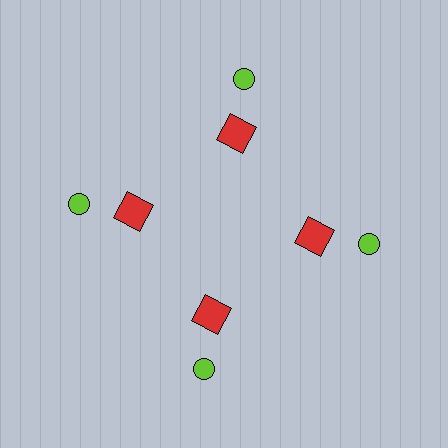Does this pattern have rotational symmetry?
Yes, this pattern has 4-fold rotational symmetry. It looks the same after rotating 90 degrees around the center.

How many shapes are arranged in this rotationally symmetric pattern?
There are 8 shapes, arranged in 4 groups of 2.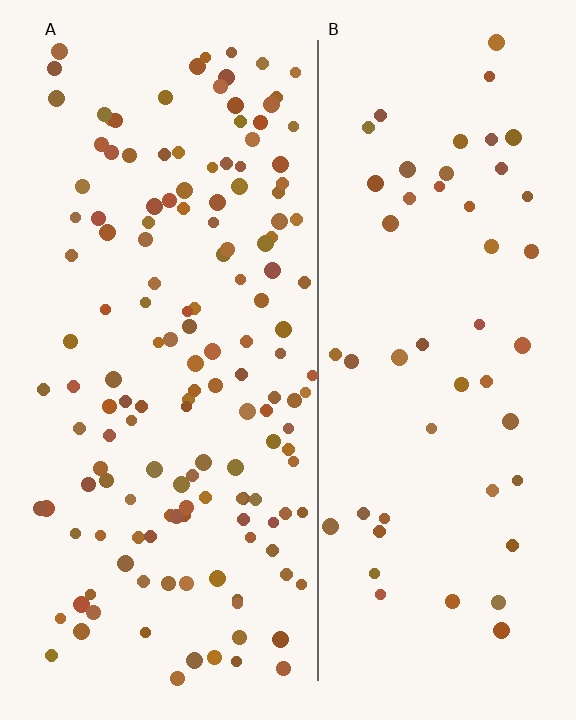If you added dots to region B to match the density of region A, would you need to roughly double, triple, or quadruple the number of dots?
Approximately triple.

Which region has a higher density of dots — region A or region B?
A (the left).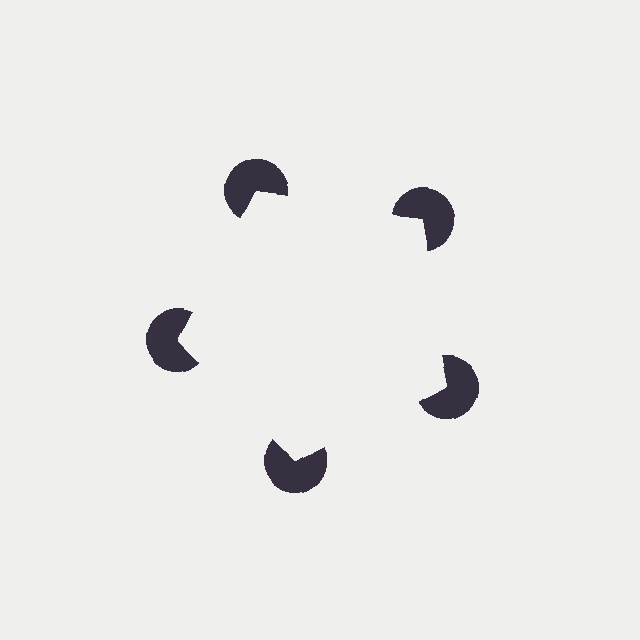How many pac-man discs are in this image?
There are 5 — one at each vertex of the illusory pentagon.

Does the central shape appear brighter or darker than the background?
It typically appears slightly brighter than the background, even though no actual brightness change is drawn.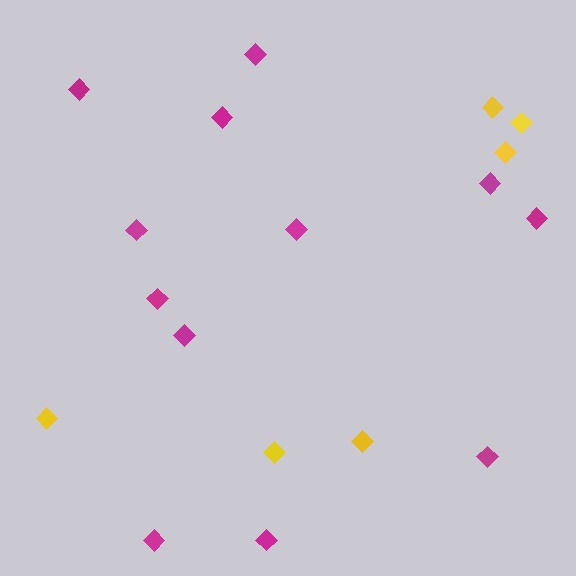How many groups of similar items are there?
There are 2 groups: one group of yellow diamonds (6) and one group of magenta diamonds (12).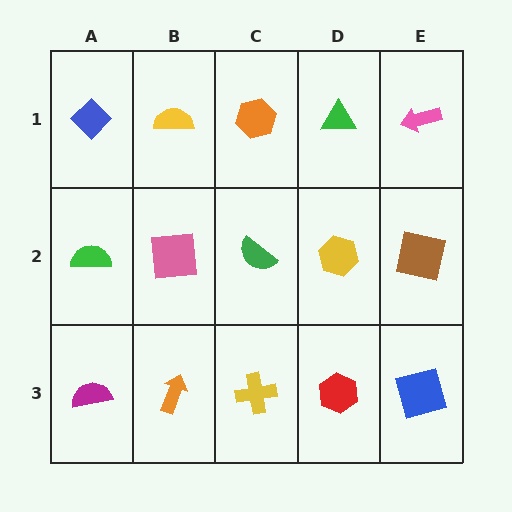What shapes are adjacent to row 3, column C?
A green semicircle (row 2, column C), an orange arrow (row 3, column B), a red hexagon (row 3, column D).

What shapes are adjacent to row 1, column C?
A green semicircle (row 2, column C), a yellow semicircle (row 1, column B), a green triangle (row 1, column D).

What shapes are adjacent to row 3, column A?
A green semicircle (row 2, column A), an orange arrow (row 3, column B).